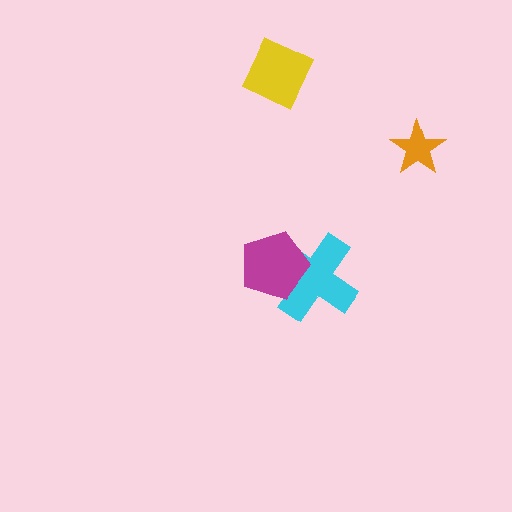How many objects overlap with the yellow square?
0 objects overlap with the yellow square.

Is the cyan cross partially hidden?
Yes, it is partially covered by another shape.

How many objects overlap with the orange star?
0 objects overlap with the orange star.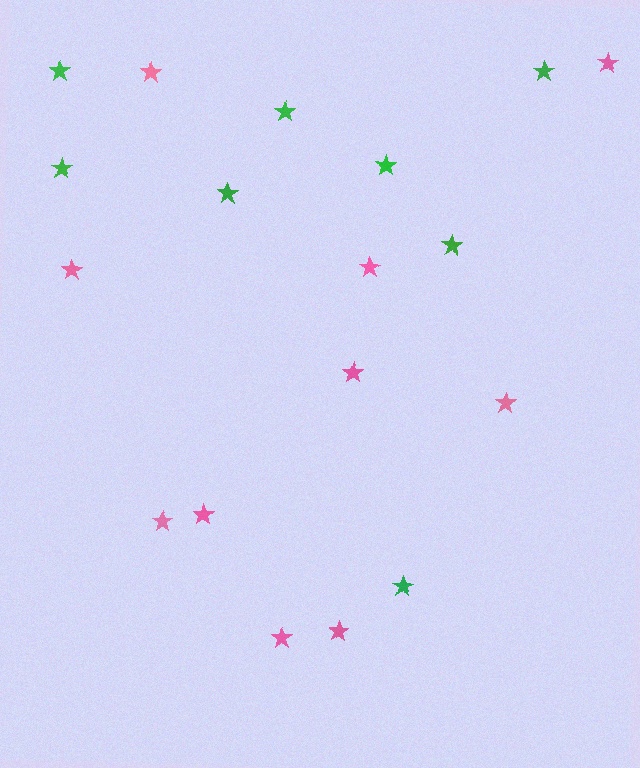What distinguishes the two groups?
There are 2 groups: one group of pink stars (10) and one group of green stars (8).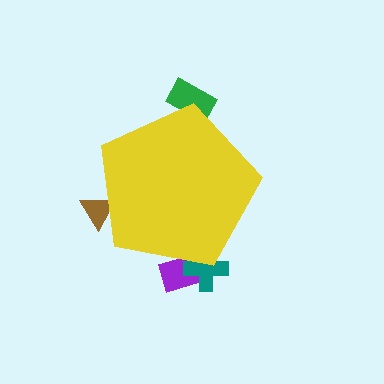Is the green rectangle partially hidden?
Yes, the green rectangle is partially hidden behind the yellow pentagon.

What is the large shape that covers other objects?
A yellow pentagon.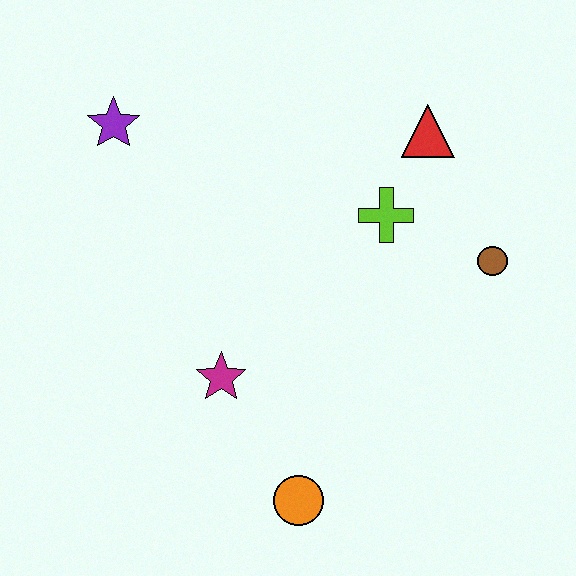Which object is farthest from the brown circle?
The purple star is farthest from the brown circle.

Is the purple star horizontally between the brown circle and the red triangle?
No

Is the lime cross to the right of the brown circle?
No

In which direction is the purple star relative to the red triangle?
The purple star is to the left of the red triangle.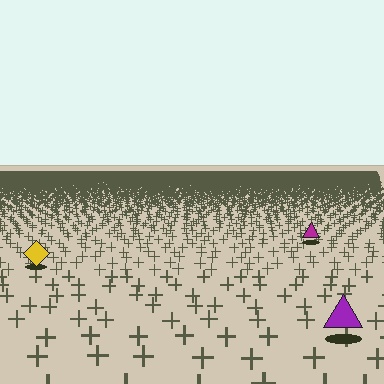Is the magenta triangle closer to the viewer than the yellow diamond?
No. The yellow diamond is closer — you can tell from the texture gradient: the ground texture is coarser near it.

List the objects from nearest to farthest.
From nearest to farthest: the purple triangle, the yellow diamond, the magenta triangle.